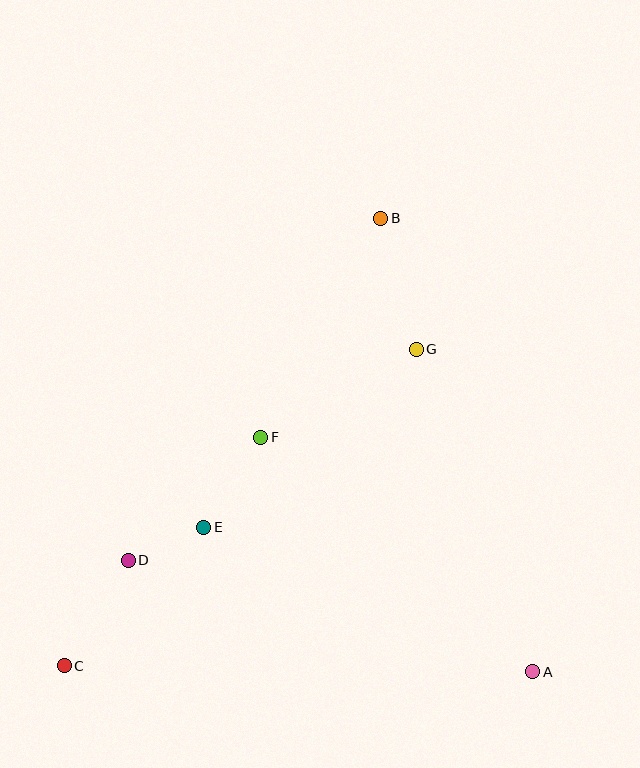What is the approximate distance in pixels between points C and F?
The distance between C and F is approximately 301 pixels.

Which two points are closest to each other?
Points D and E are closest to each other.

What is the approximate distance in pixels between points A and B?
The distance between A and B is approximately 479 pixels.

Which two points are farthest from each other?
Points B and C are farthest from each other.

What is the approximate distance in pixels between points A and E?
The distance between A and E is approximately 360 pixels.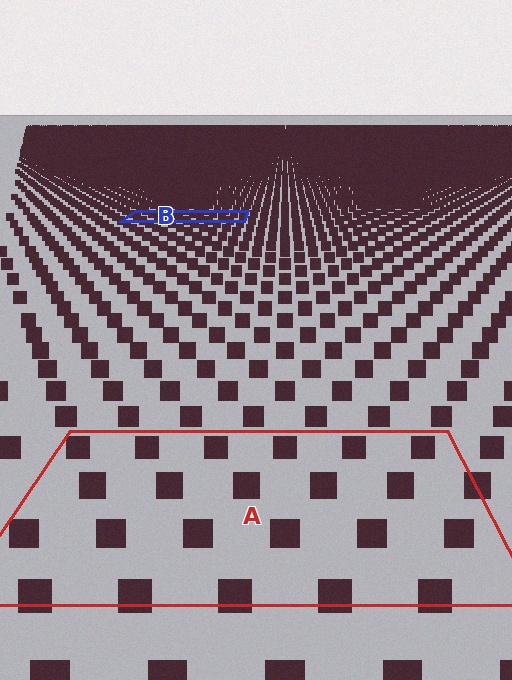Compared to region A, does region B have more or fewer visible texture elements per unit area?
Region B has more texture elements per unit area — they are packed more densely because it is farther away.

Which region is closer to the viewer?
Region A is closer. The texture elements there are larger and more spread out.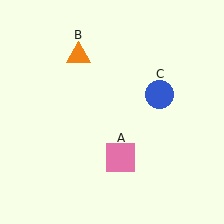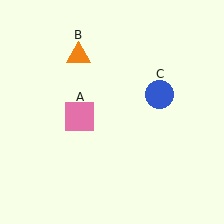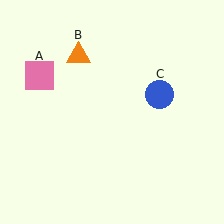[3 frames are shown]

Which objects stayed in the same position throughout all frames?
Orange triangle (object B) and blue circle (object C) remained stationary.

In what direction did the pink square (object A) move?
The pink square (object A) moved up and to the left.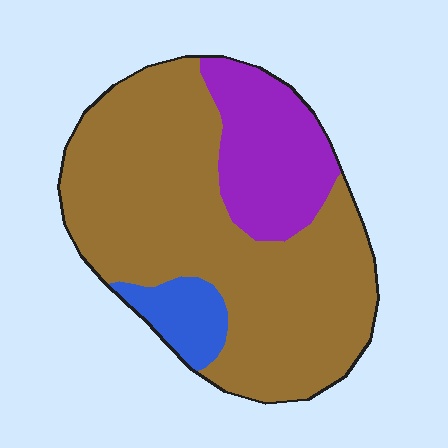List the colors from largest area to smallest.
From largest to smallest: brown, purple, blue.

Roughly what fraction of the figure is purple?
Purple covers around 20% of the figure.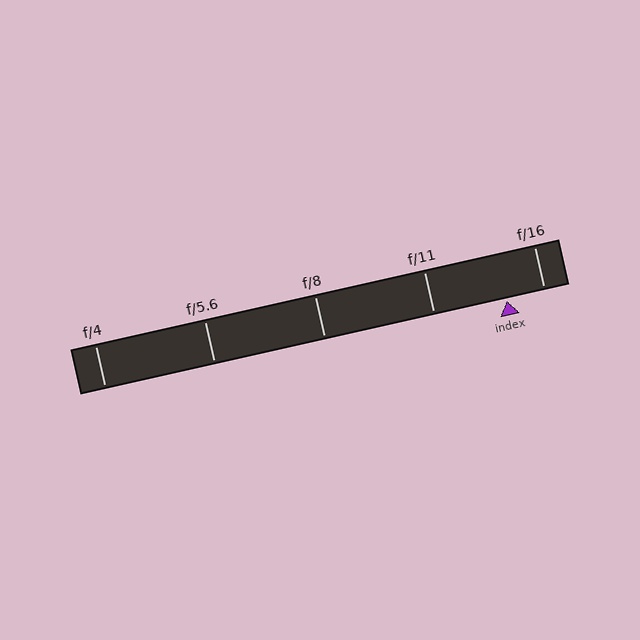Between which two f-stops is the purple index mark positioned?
The index mark is between f/11 and f/16.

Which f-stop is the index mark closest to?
The index mark is closest to f/16.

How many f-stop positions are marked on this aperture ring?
There are 5 f-stop positions marked.